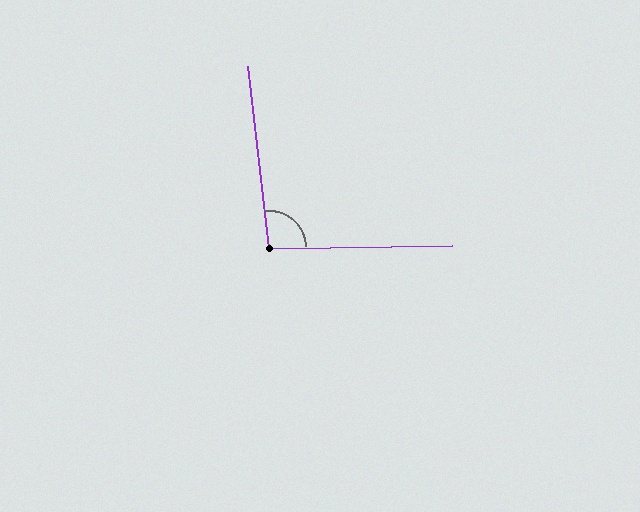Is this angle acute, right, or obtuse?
It is obtuse.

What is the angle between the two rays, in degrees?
Approximately 96 degrees.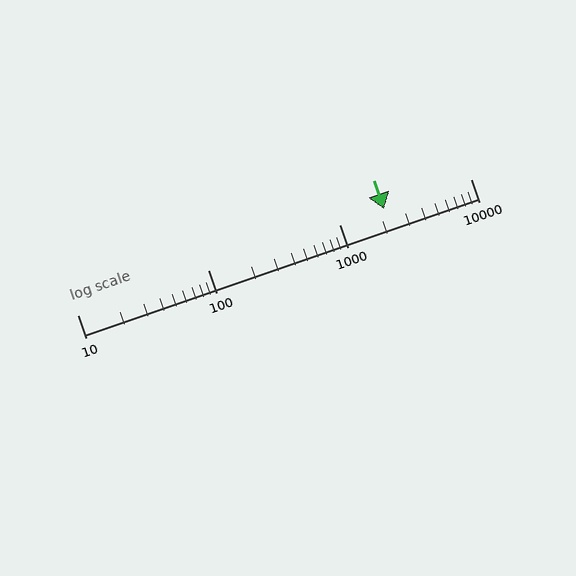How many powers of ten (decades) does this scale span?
The scale spans 3 decades, from 10 to 10000.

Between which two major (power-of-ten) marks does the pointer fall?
The pointer is between 1000 and 10000.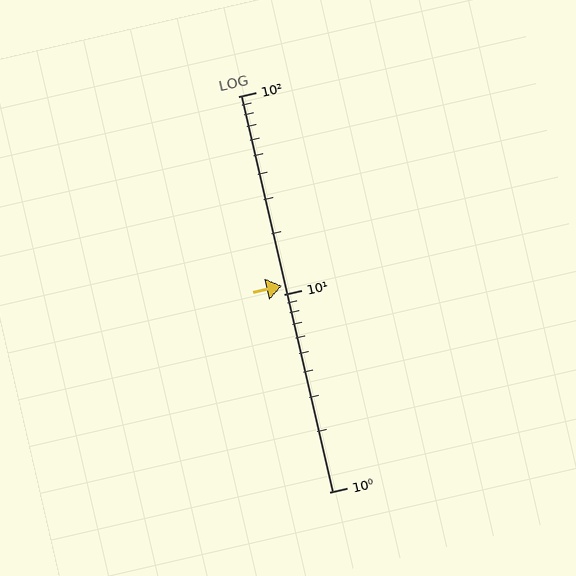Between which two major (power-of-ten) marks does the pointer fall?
The pointer is between 10 and 100.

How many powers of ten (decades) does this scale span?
The scale spans 2 decades, from 1 to 100.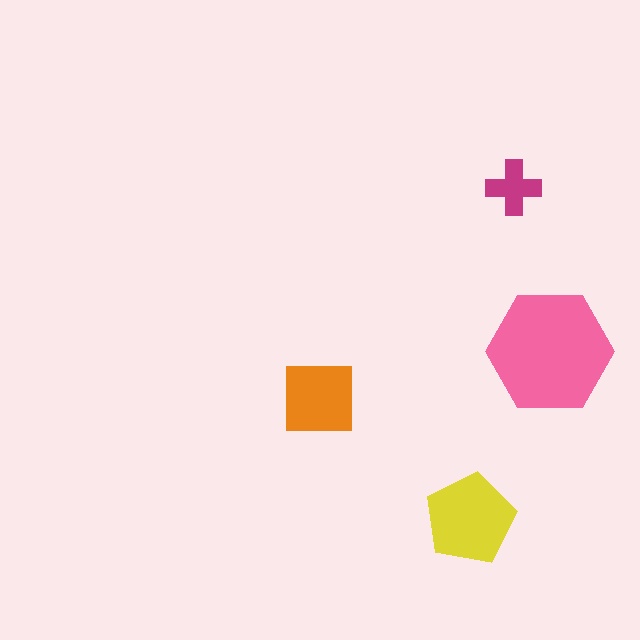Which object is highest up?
The magenta cross is topmost.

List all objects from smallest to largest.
The magenta cross, the orange square, the yellow pentagon, the pink hexagon.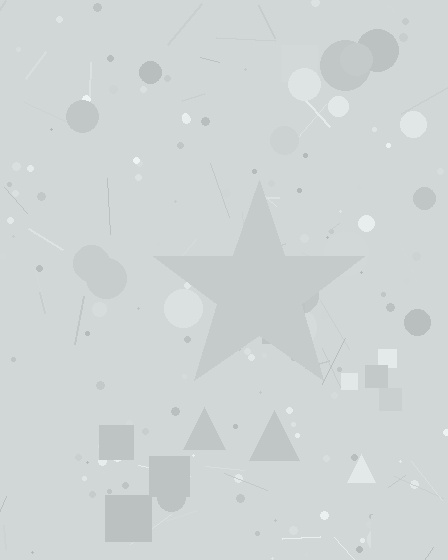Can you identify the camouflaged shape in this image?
The camouflaged shape is a star.